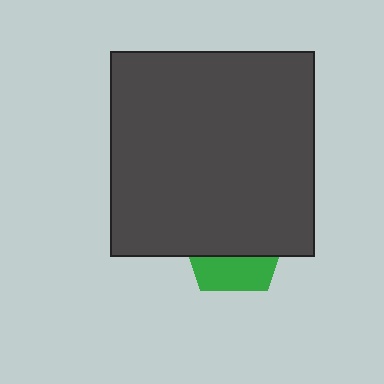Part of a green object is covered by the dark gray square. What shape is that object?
It is a pentagon.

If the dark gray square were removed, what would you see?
You would see the complete green pentagon.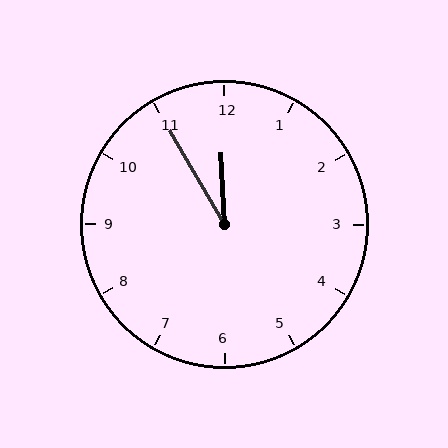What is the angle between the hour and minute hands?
Approximately 28 degrees.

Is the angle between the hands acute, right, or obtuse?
It is acute.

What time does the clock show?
11:55.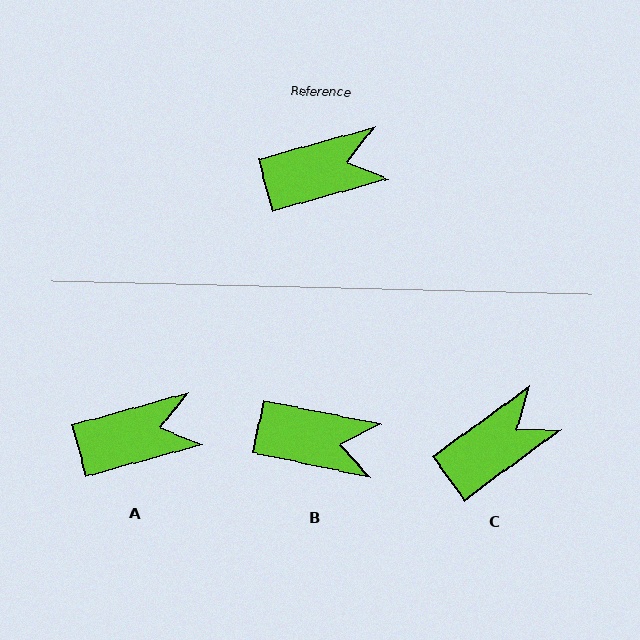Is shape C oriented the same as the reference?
No, it is off by about 21 degrees.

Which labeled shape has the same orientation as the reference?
A.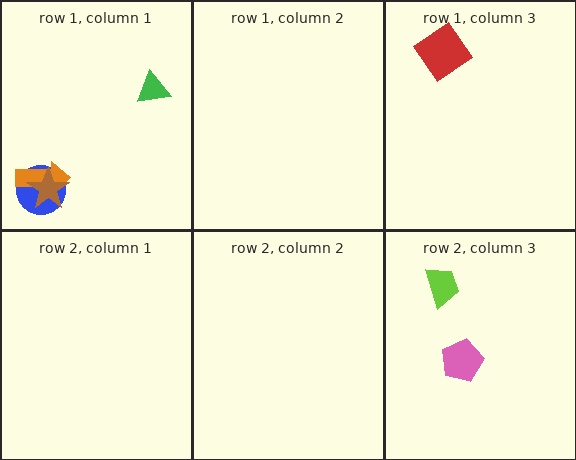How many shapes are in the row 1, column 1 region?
4.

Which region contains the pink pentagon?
The row 2, column 3 region.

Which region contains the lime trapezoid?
The row 2, column 3 region.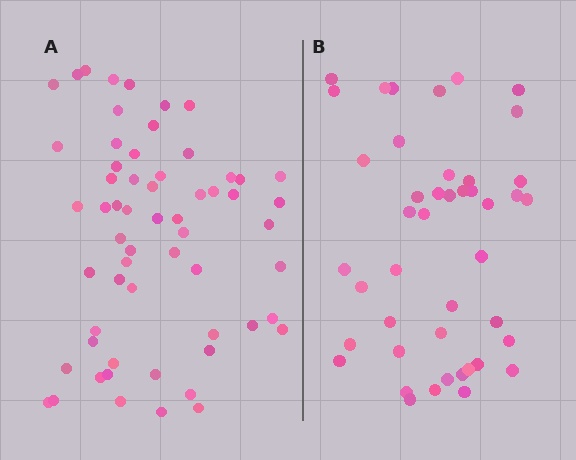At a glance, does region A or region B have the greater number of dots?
Region A (the left region) has more dots.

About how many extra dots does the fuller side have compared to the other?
Region A has approximately 15 more dots than region B.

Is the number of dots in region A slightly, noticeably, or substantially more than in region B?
Region A has noticeably more, but not dramatically so. The ratio is roughly 1.4 to 1.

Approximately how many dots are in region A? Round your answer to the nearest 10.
About 60 dots.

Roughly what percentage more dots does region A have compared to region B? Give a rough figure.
About 35% more.